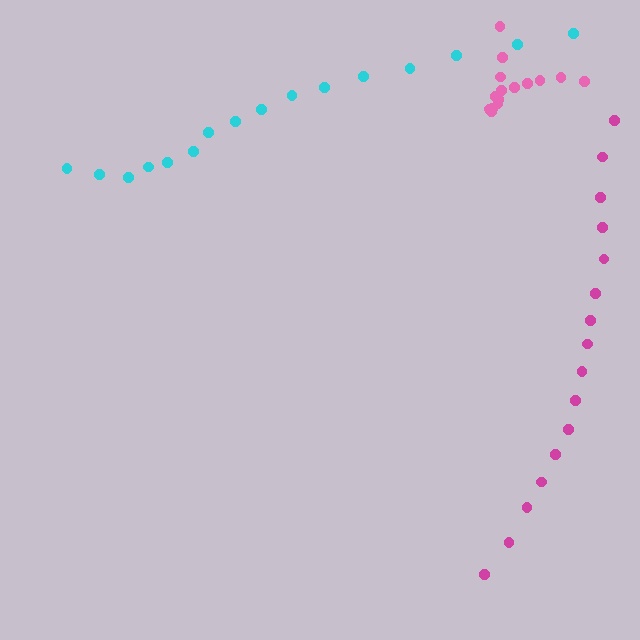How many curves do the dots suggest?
There are 3 distinct paths.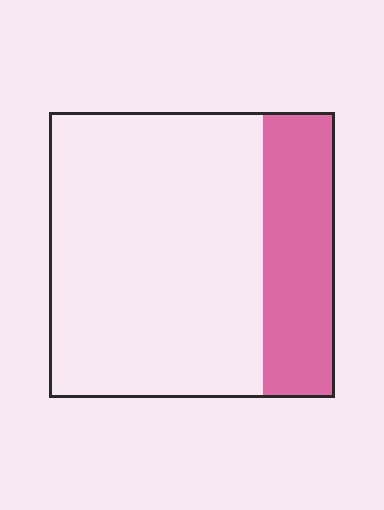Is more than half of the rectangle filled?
No.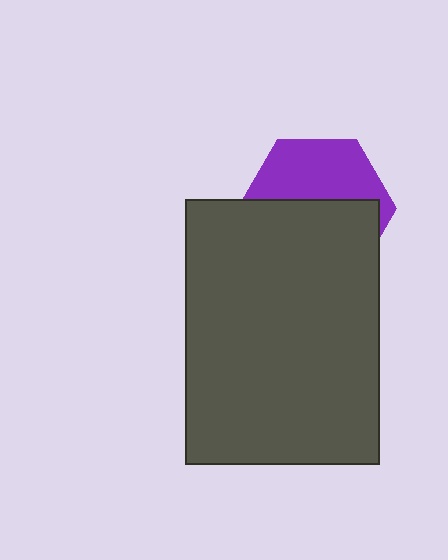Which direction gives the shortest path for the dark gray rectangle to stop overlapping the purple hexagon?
Moving down gives the shortest separation.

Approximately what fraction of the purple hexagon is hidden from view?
Roughly 56% of the purple hexagon is hidden behind the dark gray rectangle.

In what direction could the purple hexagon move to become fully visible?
The purple hexagon could move up. That would shift it out from behind the dark gray rectangle entirely.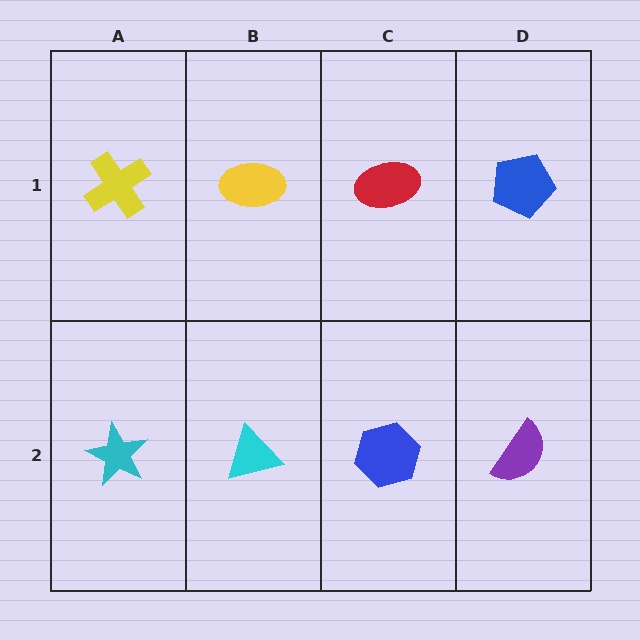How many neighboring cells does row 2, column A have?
2.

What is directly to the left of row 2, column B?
A cyan star.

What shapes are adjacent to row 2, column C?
A red ellipse (row 1, column C), a cyan triangle (row 2, column B), a purple semicircle (row 2, column D).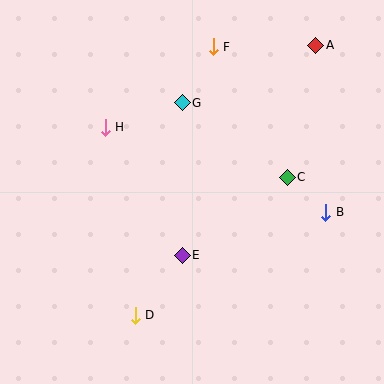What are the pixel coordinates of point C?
Point C is at (287, 177).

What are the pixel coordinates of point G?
Point G is at (182, 103).